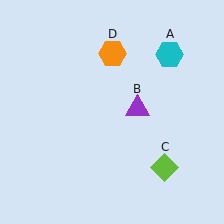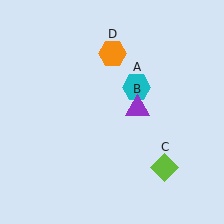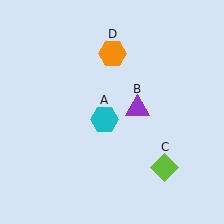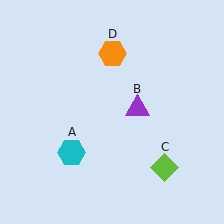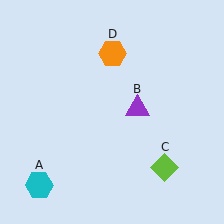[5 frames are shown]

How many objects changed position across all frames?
1 object changed position: cyan hexagon (object A).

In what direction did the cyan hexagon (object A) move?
The cyan hexagon (object A) moved down and to the left.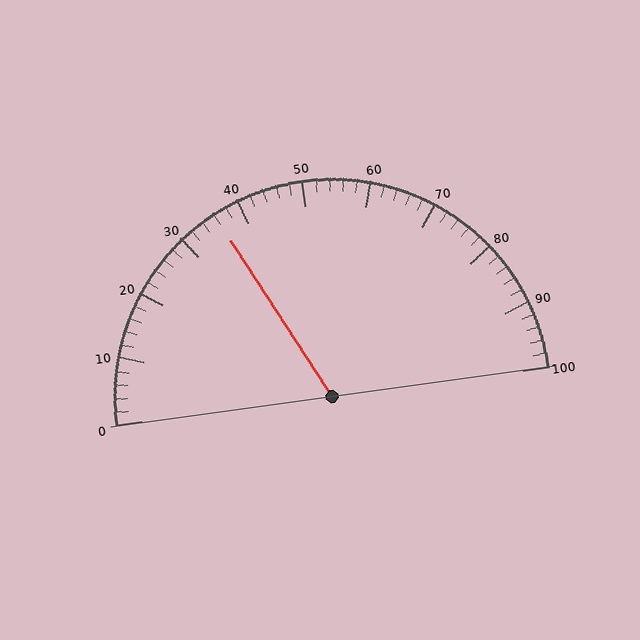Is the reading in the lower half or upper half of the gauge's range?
The reading is in the lower half of the range (0 to 100).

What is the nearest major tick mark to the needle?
The nearest major tick mark is 40.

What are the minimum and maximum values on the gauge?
The gauge ranges from 0 to 100.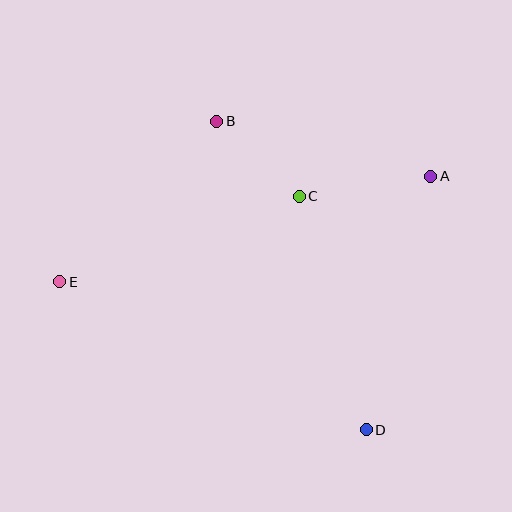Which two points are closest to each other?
Points B and C are closest to each other.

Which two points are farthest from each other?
Points A and E are farthest from each other.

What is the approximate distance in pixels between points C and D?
The distance between C and D is approximately 243 pixels.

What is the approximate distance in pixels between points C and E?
The distance between C and E is approximately 255 pixels.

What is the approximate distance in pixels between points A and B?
The distance between A and B is approximately 221 pixels.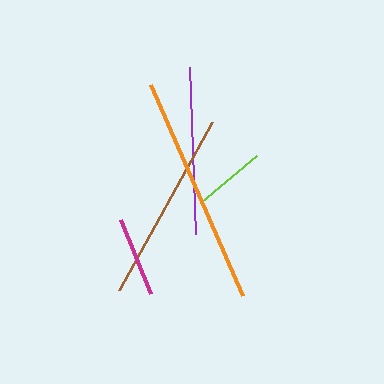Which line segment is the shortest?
The lime line is the shortest at approximately 73 pixels.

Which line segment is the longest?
The orange line is the longest at approximately 229 pixels.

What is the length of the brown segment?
The brown segment is approximately 192 pixels long.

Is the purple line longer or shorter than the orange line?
The orange line is longer than the purple line.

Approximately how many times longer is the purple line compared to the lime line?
The purple line is approximately 2.3 times the length of the lime line.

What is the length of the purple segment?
The purple segment is approximately 167 pixels long.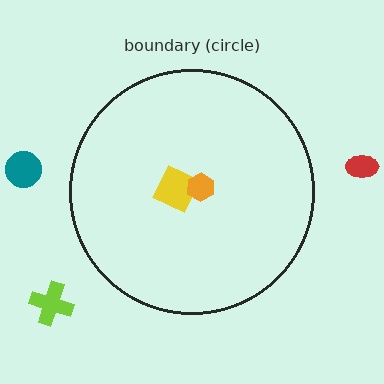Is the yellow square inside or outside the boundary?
Inside.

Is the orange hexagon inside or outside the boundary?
Inside.